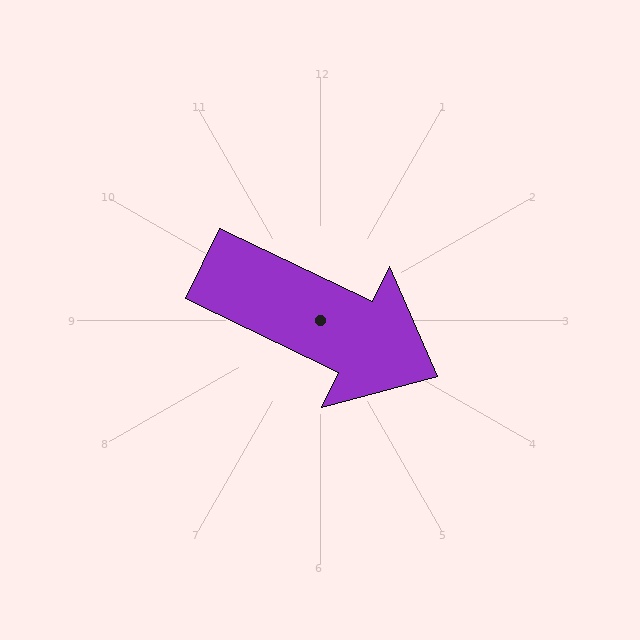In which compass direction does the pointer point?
Southeast.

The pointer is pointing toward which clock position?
Roughly 4 o'clock.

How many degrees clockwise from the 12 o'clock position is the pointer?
Approximately 116 degrees.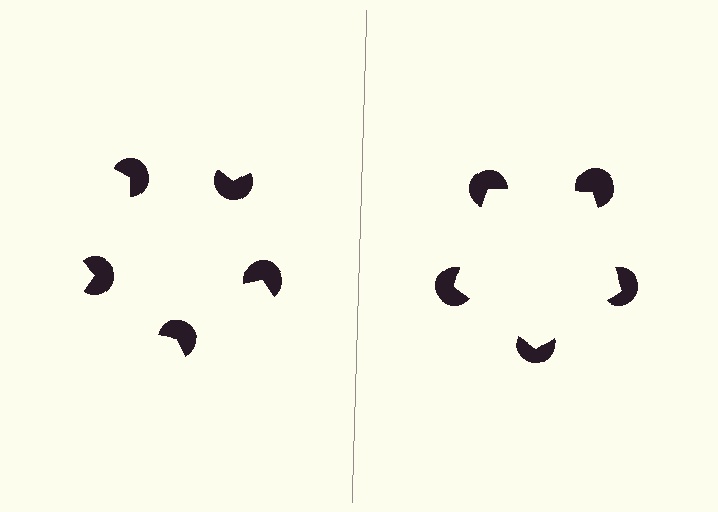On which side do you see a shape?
An illusory pentagon appears on the right side. On the left side the wedge cuts are rotated, so no coherent shape forms.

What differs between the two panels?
The pac-man discs are positioned identically on both sides; only the wedge orientations differ. On the right they align to a pentagon; on the left they are misaligned.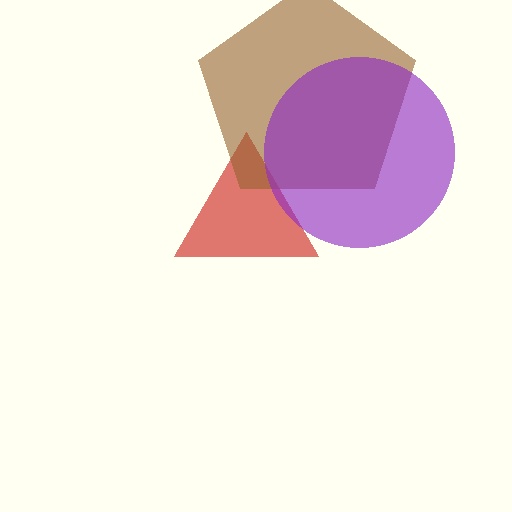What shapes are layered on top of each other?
The layered shapes are: a red triangle, a brown pentagon, a purple circle.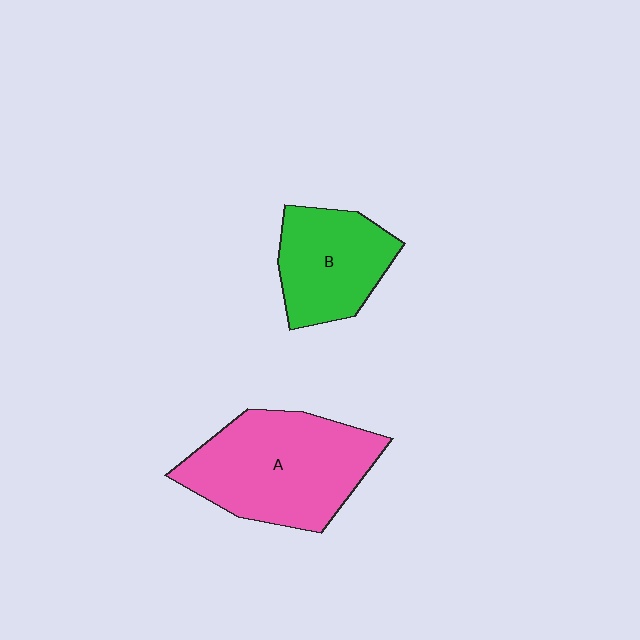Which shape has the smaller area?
Shape B (green).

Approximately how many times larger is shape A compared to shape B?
Approximately 1.6 times.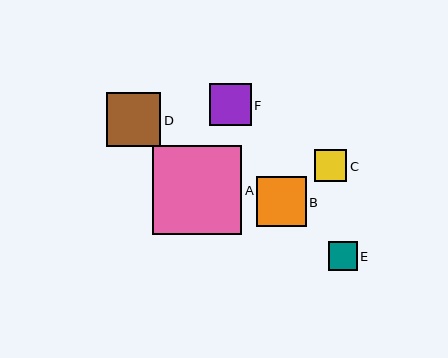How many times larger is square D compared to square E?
Square D is approximately 1.9 times the size of square E.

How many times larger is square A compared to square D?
Square A is approximately 1.6 times the size of square D.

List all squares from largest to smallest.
From largest to smallest: A, D, B, F, C, E.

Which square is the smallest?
Square E is the smallest with a size of approximately 29 pixels.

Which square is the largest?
Square A is the largest with a size of approximately 89 pixels.